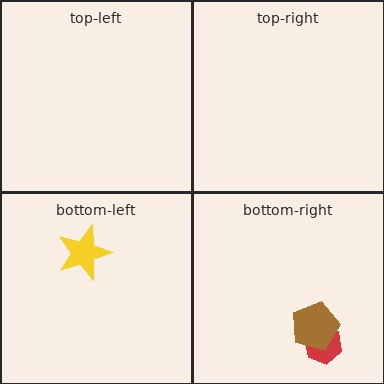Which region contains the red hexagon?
The bottom-right region.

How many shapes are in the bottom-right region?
2.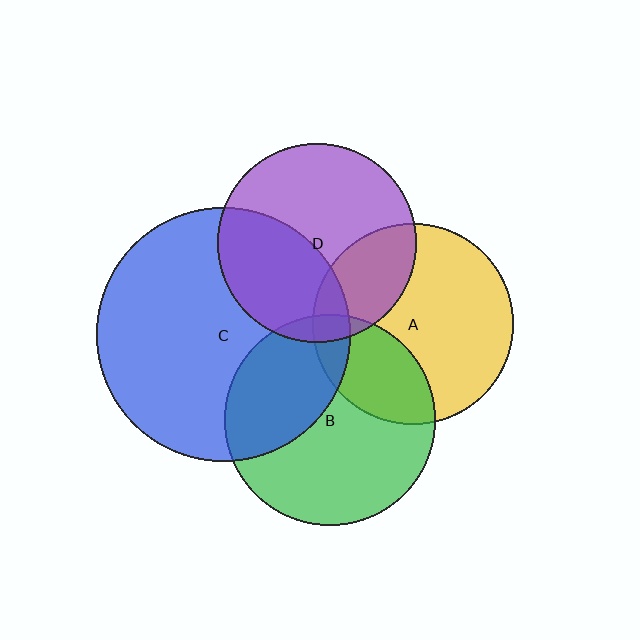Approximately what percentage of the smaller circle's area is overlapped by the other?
Approximately 10%.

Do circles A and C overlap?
Yes.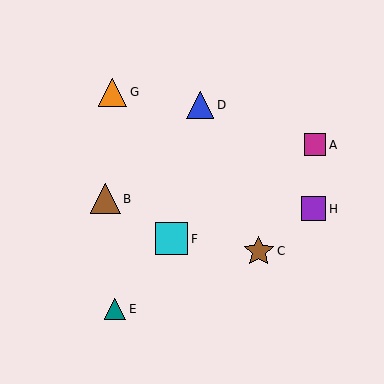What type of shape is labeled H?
Shape H is a purple square.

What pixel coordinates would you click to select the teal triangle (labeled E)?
Click at (115, 309) to select the teal triangle E.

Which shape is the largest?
The cyan square (labeled F) is the largest.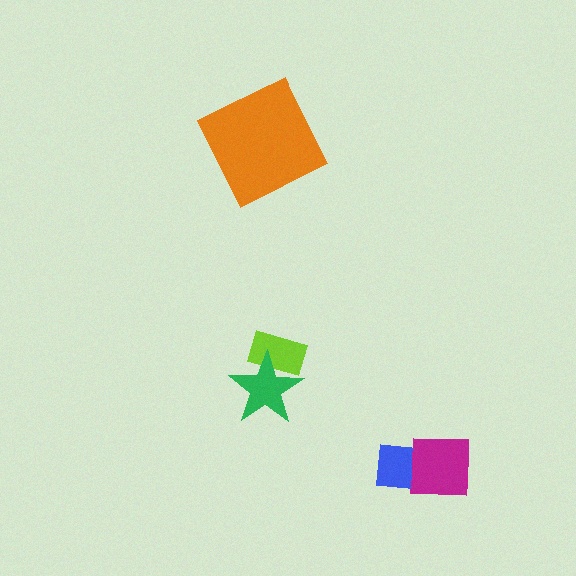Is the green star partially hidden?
No, no other shape covers it.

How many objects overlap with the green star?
1 object overlaps with the green star.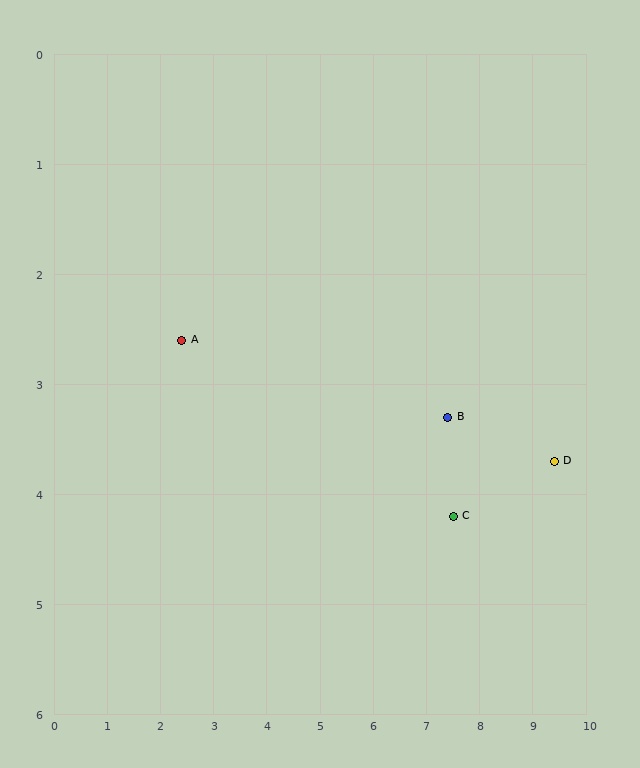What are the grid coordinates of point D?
Point D is at approximately (9.4, 3.7).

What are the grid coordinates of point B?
Point B is at approximately (7.4, 3.3).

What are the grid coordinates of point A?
Point A is at approximately (2.4, 2.6).